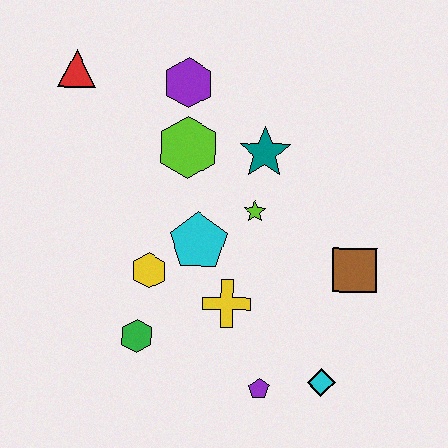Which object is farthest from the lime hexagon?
The cyan diamond is farthest from the lime hexagon.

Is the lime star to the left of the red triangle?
No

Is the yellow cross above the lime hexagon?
No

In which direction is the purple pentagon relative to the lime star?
The purple pentagon is below the lime star.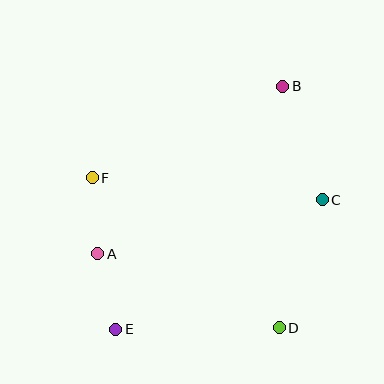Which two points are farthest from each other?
Points B and E are farthest from each other.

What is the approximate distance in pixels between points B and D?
The distance between B and D is approximately 241 pixels.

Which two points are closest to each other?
Points A and F are closest to each other.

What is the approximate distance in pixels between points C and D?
The distance between C and D is approximately 135 pixels.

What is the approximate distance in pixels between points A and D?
The distance between A and D is approximately 196 pixels.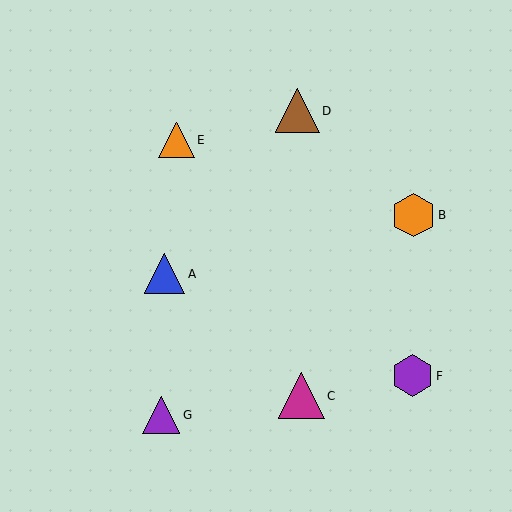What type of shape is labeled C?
Shape C is a magenta triangle.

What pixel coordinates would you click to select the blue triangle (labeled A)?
Click at (164, 274) to select the blue triangle A.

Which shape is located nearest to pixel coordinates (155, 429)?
The purple triangle (labeled G) at (161, 415) is nearest to that location.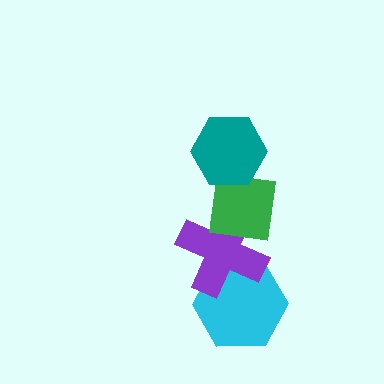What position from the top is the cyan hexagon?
The cyan hexagon is 4th from the top.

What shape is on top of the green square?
The teal hexagon is on top of the green square.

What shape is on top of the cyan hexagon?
The purple cross is on top of the cyan hexagon.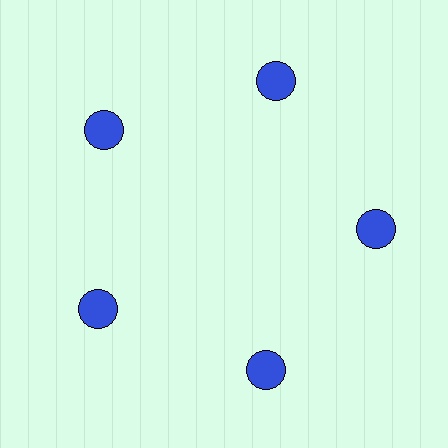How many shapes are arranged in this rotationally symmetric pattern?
There are 5 shapes, arranged in 5 groups of 1.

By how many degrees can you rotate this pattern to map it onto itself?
The pattern maps onto itself every 72 degrees of rotation.